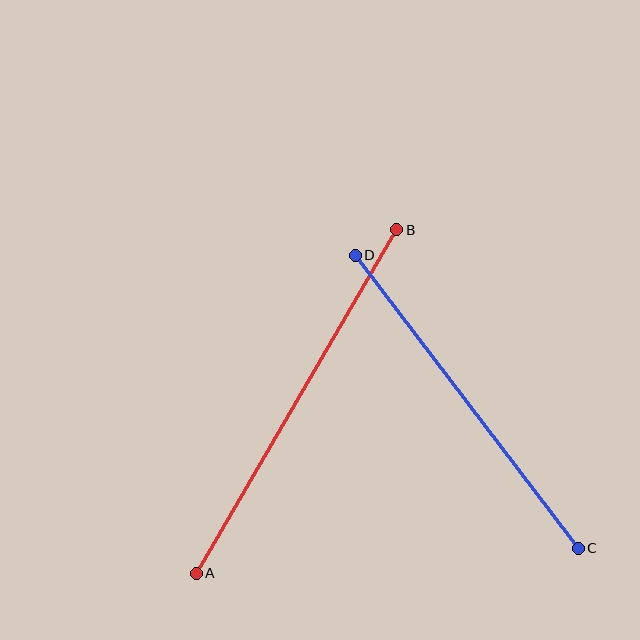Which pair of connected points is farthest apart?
Points A and B are farthest apart.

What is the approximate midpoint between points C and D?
The midpoint is at approximately (467, 402) pixels.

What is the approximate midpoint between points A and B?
The midpoint is at approximately (296, 402) pixels.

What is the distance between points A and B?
The distance is approximately 398 pixels.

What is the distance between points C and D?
The distance is approximately 368 pixels.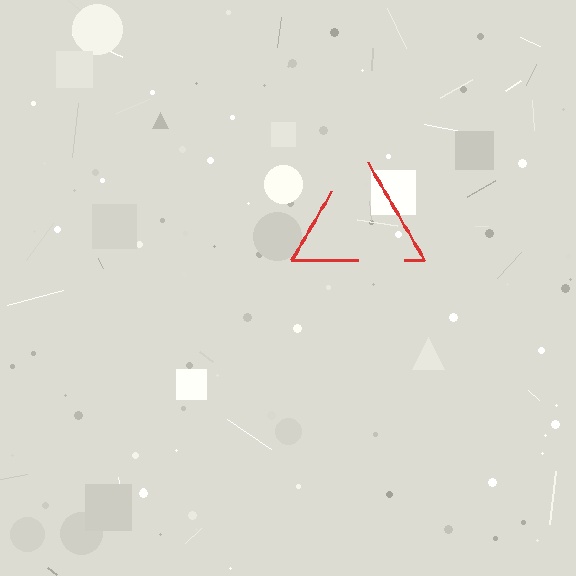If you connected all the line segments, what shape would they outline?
They would outline a triangle.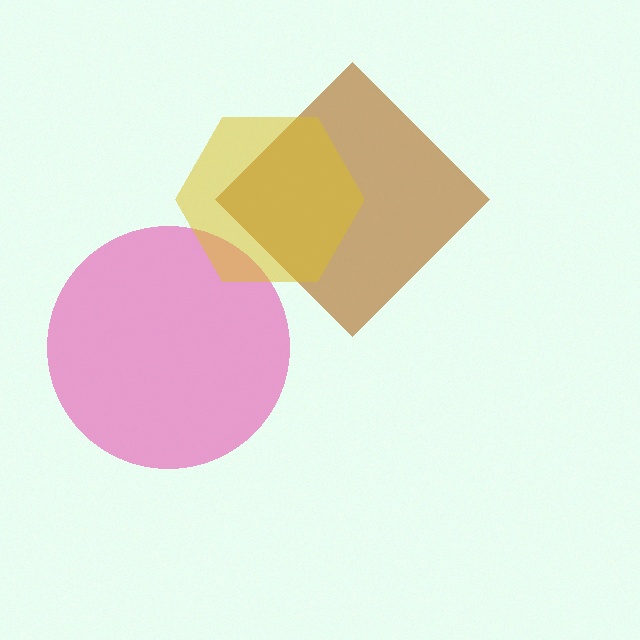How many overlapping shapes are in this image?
There are 3 overlapping shapes in the image.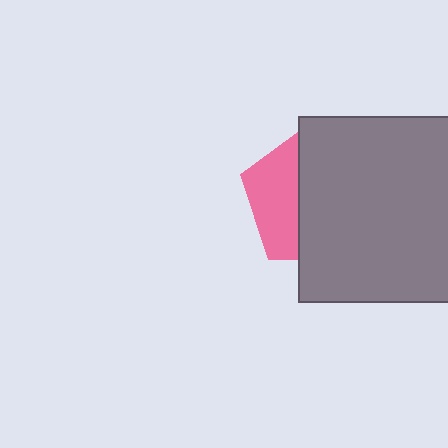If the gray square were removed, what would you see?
You would see the complete pink pentagon.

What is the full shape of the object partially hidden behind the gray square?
The partially hidden object is a pink pentagon.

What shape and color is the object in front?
The object in front is a gray square.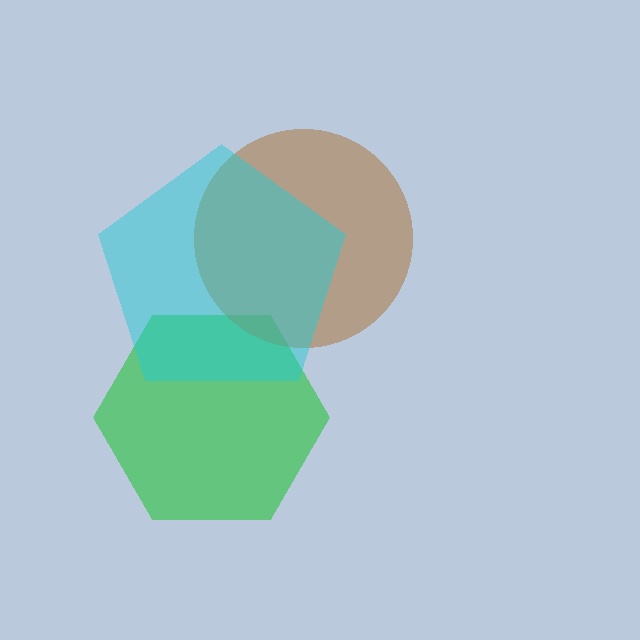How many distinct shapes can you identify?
There are 3 distinct shapes: a green hexagon, a brown circle, a cyan pentagon.